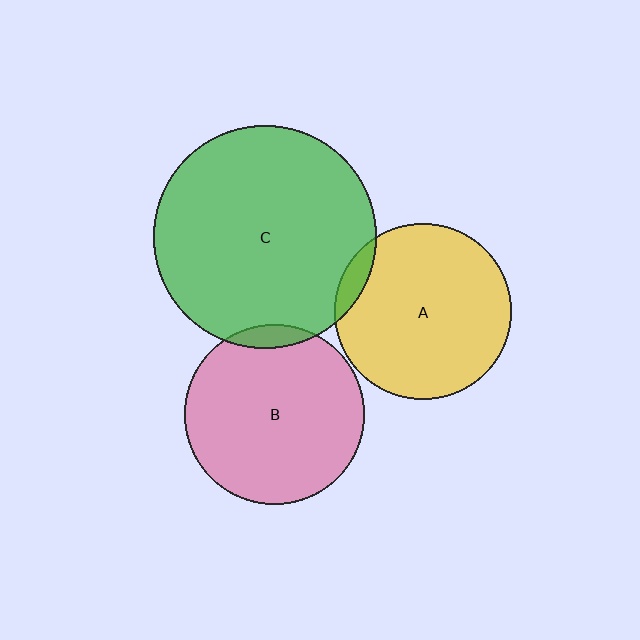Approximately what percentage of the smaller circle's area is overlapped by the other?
Approximately 5%.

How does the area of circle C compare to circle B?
Approximately 1.5 times.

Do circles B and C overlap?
Yes.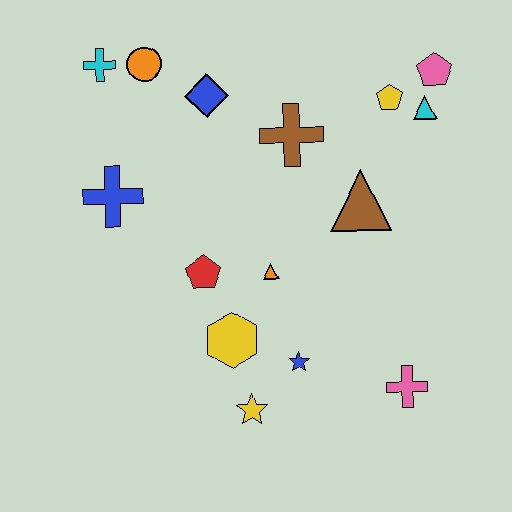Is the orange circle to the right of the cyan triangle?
No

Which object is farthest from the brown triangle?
The cyan cross is farthest from the brown triangle.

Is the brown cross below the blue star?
No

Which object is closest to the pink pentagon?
The cyan triangle is closest to the pink pentagon.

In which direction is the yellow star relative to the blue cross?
The yellow star is below the blue cross.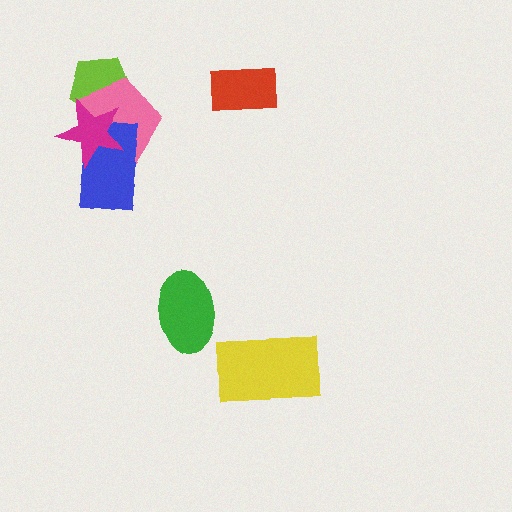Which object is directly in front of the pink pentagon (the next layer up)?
The blue rectangle is directly in front of the pink pentagon.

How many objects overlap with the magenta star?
3 objects overlap with the magenta star.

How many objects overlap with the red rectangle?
0 objects overlap with the red rectangle.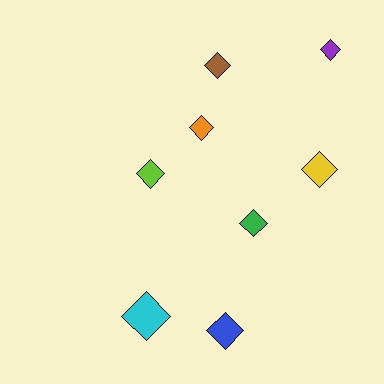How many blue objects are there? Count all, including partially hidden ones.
There is 1 blue object.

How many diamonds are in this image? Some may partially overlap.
There are 8 diamonds.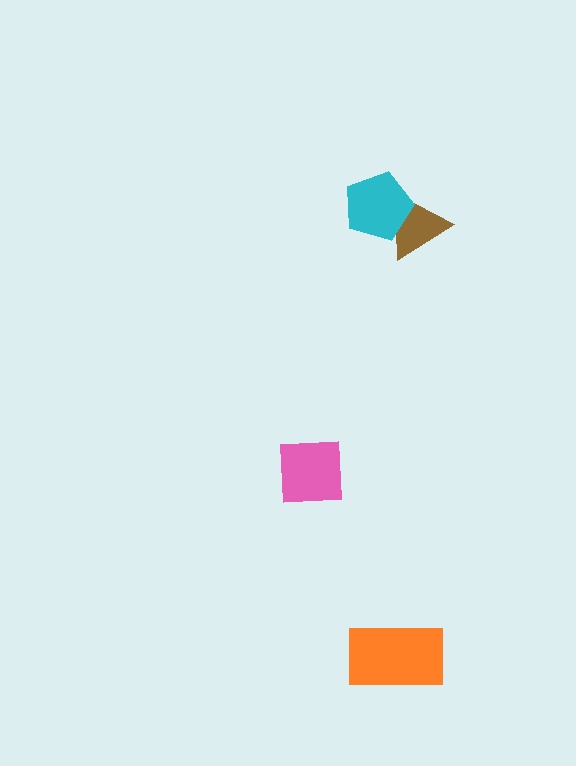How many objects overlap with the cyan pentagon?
1 object overlaps with the cyan pentagon.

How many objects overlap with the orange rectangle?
0 objects overlap with the orange rectangle.